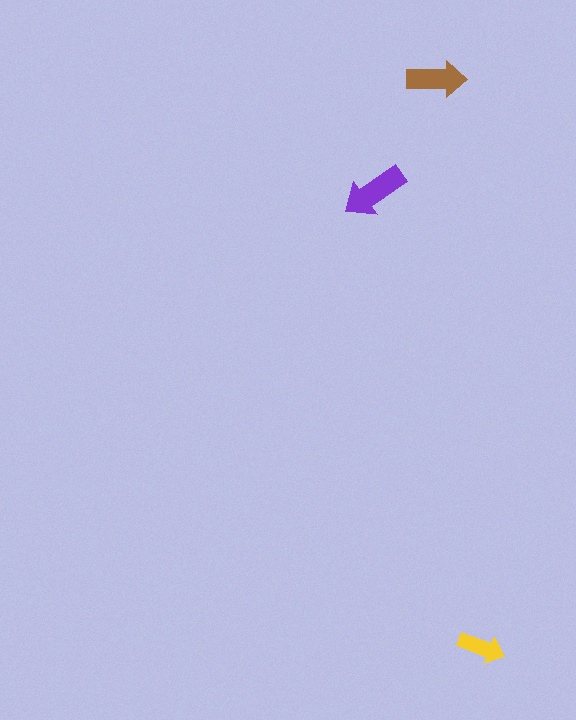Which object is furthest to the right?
The yellow arrow is rightmost.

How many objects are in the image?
There are 3 objects in the image.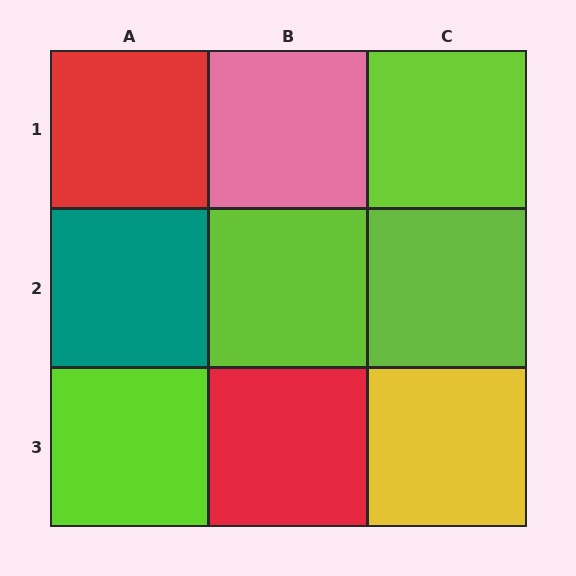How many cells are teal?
1 cell is teal.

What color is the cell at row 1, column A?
Red.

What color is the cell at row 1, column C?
Lime.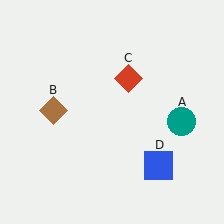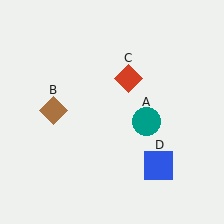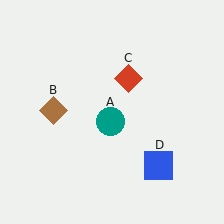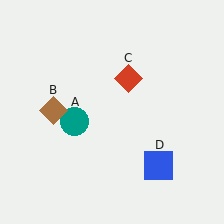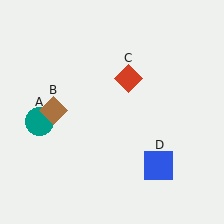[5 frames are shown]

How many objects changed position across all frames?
1 object changed position: teal circle (object A).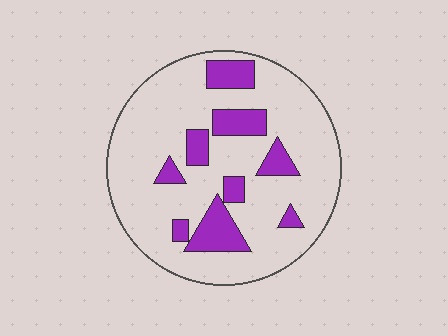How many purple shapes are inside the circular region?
9.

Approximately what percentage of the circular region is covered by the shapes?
Approximately 20%.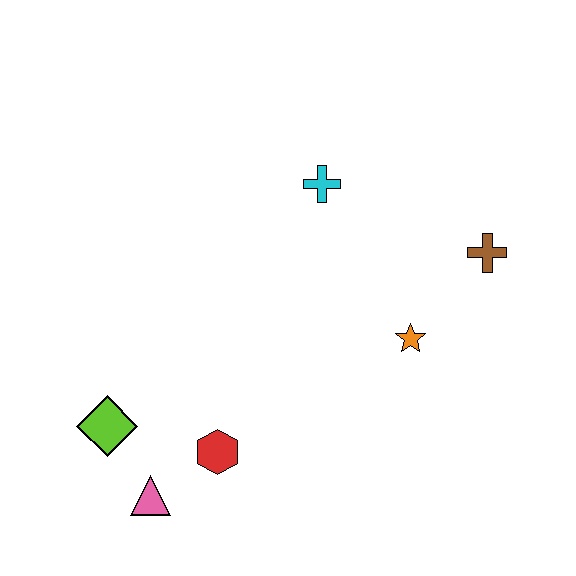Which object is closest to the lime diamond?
The pink triangle is closest to the lime diamond.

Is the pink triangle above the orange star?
No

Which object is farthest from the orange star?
The lime diamond is farthest from the orange star.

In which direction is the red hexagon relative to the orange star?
The red hexagon is to the left of the orange star.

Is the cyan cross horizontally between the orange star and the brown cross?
No